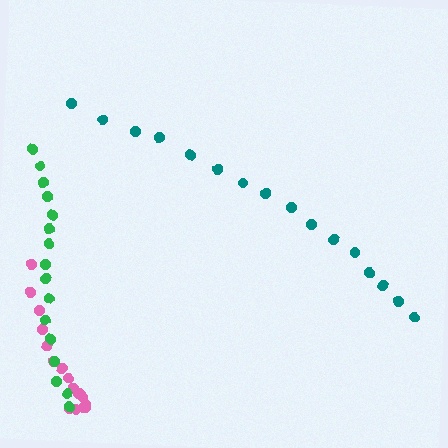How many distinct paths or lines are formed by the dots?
There are 3 distinct paths.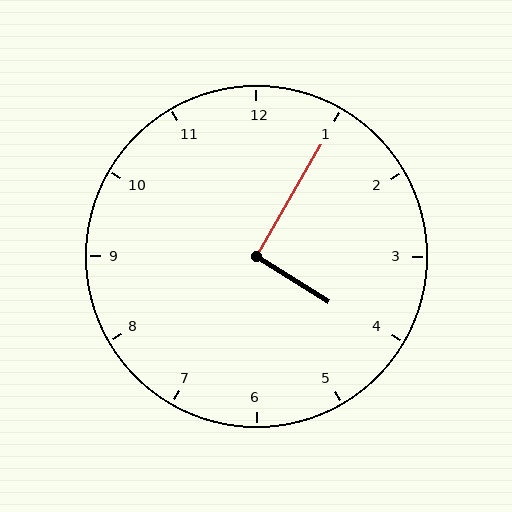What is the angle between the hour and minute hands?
Approximately 92 degrees.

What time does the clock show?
4:05.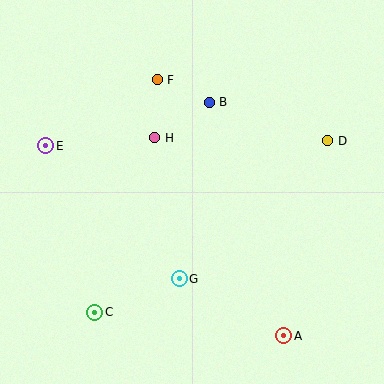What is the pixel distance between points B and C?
The distance between B and C is 239 pixels.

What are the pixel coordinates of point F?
Point F is at (157, 80).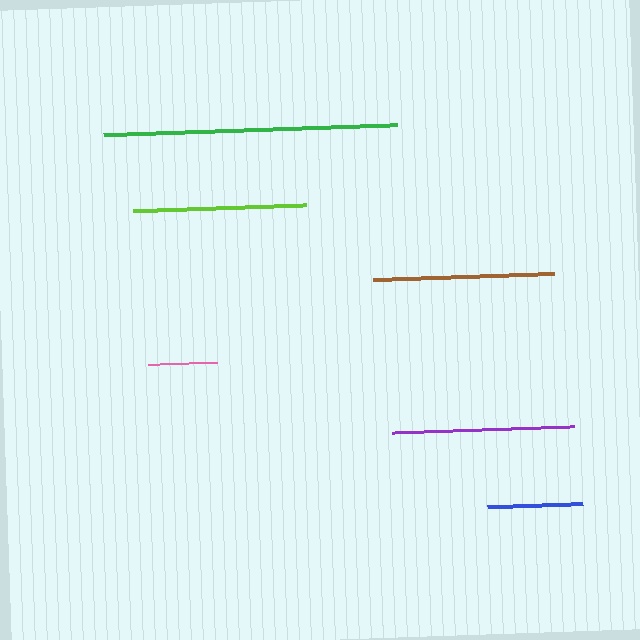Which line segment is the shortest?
The pink line is the shortest at approximately 69 pixels.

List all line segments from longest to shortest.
From longest to shortest: green, purple, brown, lime, blue, pink.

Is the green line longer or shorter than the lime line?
The green line is longer than the lime line.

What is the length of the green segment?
The green segment is approximately 294 pixels long.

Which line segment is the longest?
The green line is the longest at approximately 294 pixels.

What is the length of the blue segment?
The blue segment is approximately 95 pixels long.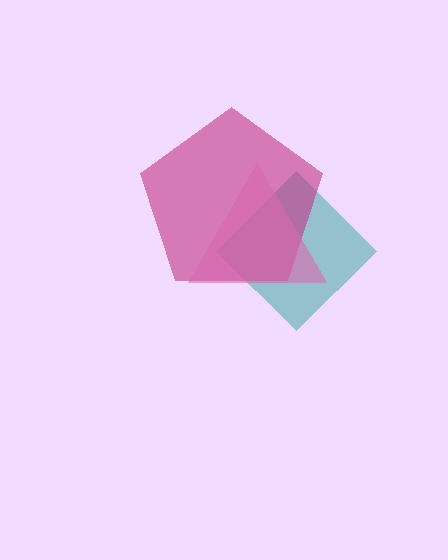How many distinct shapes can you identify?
There are 3 distinct shapes: a teal diamond, a magenta pentagon, a pink triangle.